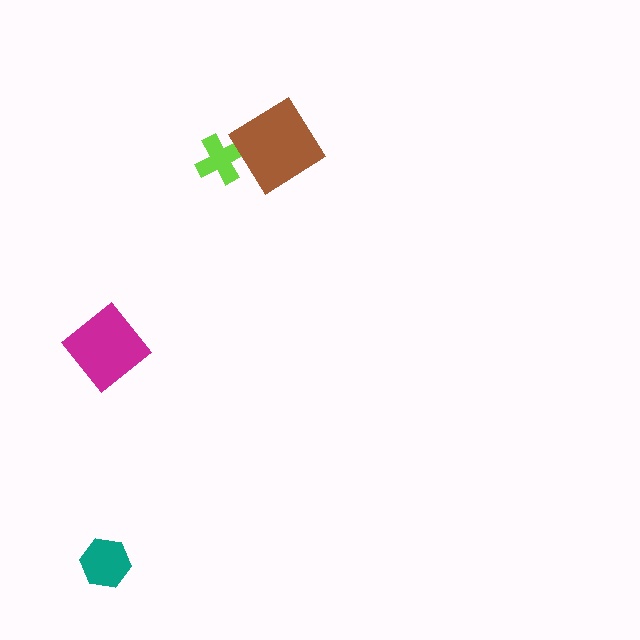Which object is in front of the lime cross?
The brown diamond is in front of the lime cross.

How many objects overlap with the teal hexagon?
0 objects overlap with the teal hexagon.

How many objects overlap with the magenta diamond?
0 objects overlap with the magenta diamond.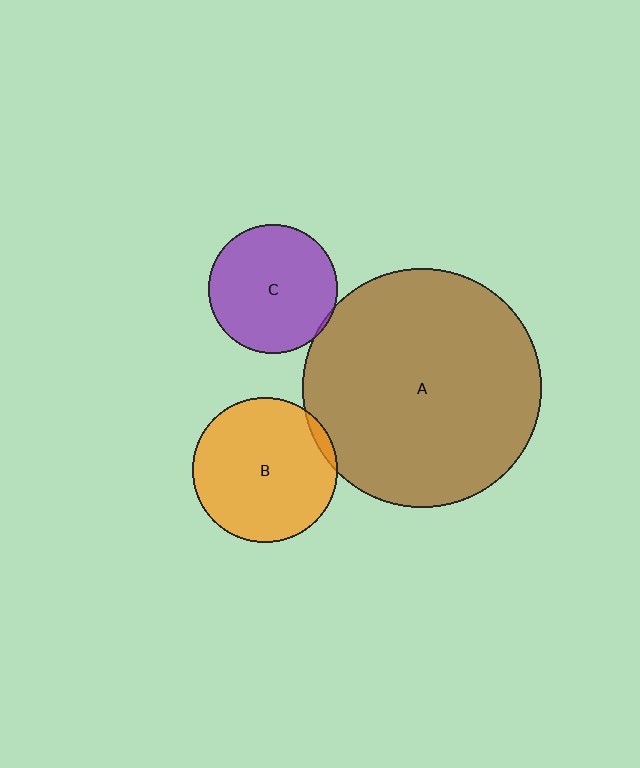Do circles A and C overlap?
Yes.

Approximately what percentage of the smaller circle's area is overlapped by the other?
Approximately 5%.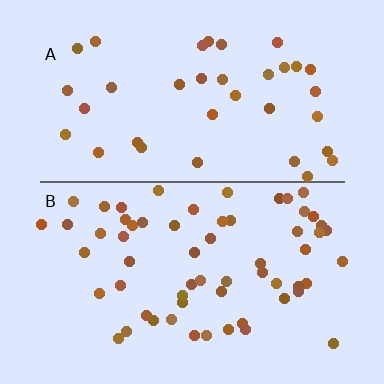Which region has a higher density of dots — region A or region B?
B (the bottom).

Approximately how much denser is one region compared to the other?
Approximately 1.7× — region B over region A.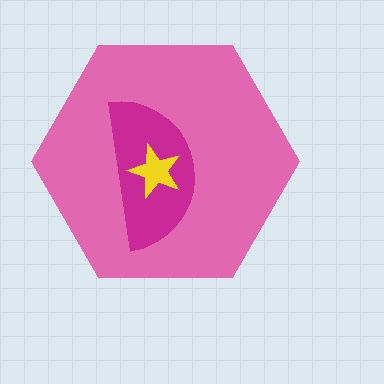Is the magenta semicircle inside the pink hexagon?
Yes.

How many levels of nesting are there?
3.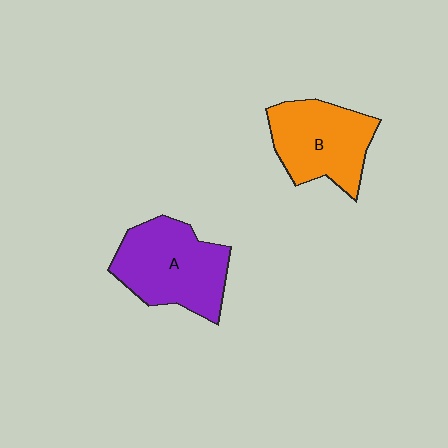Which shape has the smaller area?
Shape B (orange).